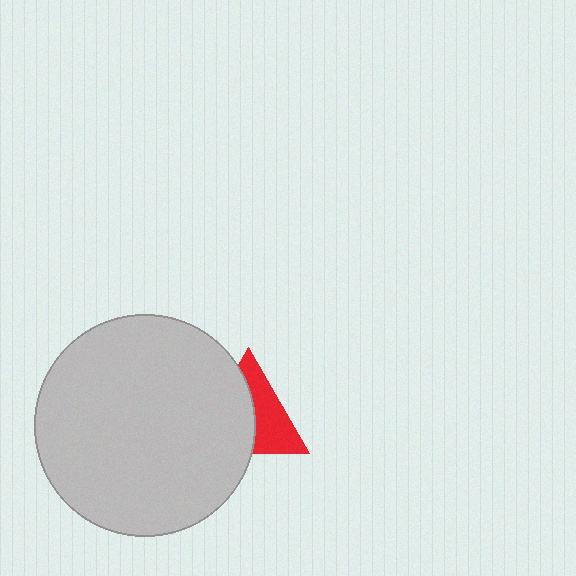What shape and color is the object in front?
The object in front is a light gray circle.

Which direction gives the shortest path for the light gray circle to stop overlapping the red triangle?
Moving left gives the shortest separation.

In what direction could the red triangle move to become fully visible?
The red triangle could move right. That would shift it out from behind the light gray circle entirely.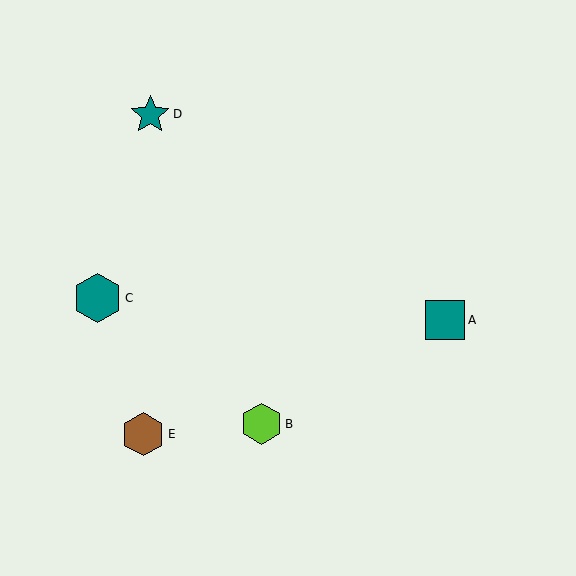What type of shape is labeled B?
Shape B is a lime hexagon.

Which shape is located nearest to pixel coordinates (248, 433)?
The lime hexagon (labeled B) at (262, 424) is nearest to that location.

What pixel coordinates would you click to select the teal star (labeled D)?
Click at (150, 114) to select the teal star D.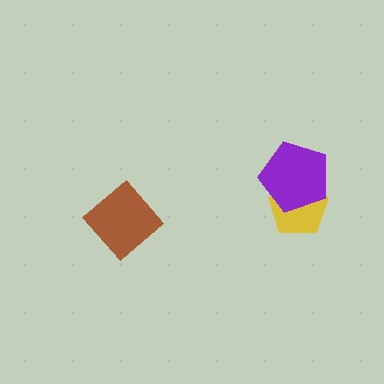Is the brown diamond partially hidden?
No, no other shape covers it.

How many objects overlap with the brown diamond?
0 objects overlap with the brown diamond.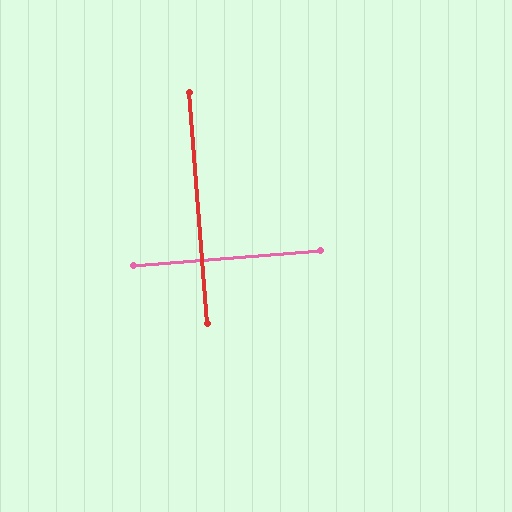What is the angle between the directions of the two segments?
Approximately 90 degrees.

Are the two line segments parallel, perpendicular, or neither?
Perpendicular — they meet at approximately 90°.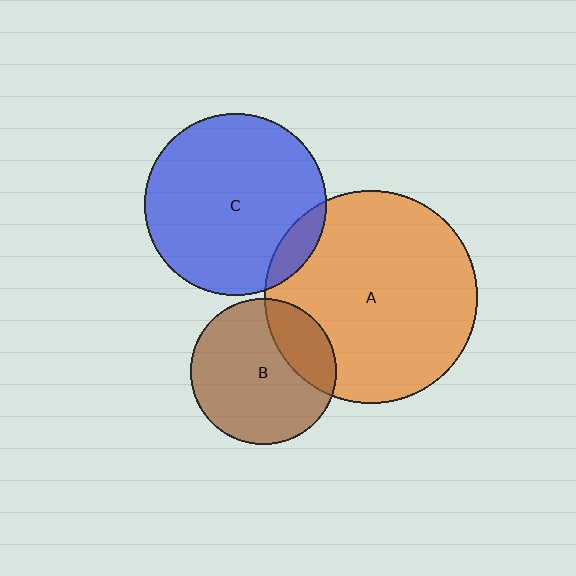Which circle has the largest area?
Circle A (orange).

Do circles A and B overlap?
Yes.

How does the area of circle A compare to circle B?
Approximately 2.1 times.